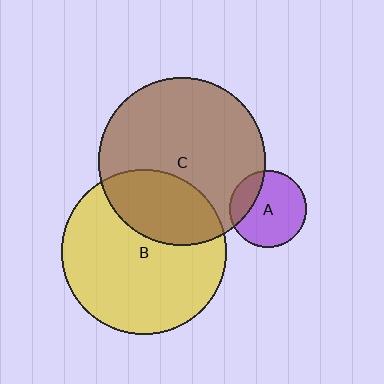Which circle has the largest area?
Circle C (brown).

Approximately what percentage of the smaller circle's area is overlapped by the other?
Approximately 30%.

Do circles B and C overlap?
Yes.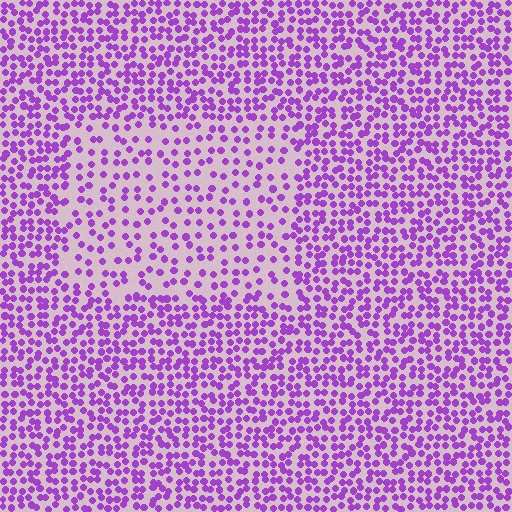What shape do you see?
I see a rectangle.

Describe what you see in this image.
The image contains small purple elements arranged at two different densities. A rectangle-shaped region is visible where the elements are less densely packed than the surrounding area.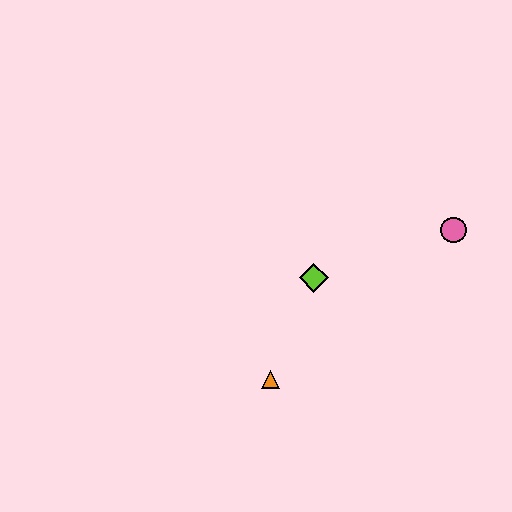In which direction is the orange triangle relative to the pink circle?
The orange triangle is to the left of the pink circle.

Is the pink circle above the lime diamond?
Yes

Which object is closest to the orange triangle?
The lime diamond is closest to the orange triangle.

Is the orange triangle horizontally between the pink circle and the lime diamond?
No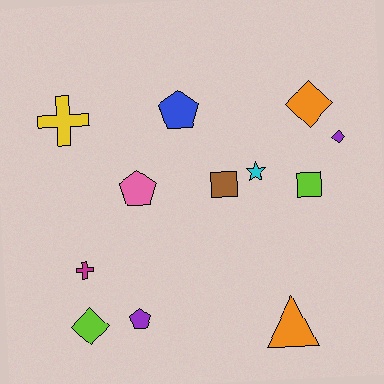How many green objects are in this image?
There are no green objects.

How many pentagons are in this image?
There are 3 pentagons.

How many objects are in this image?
There are 12 objects.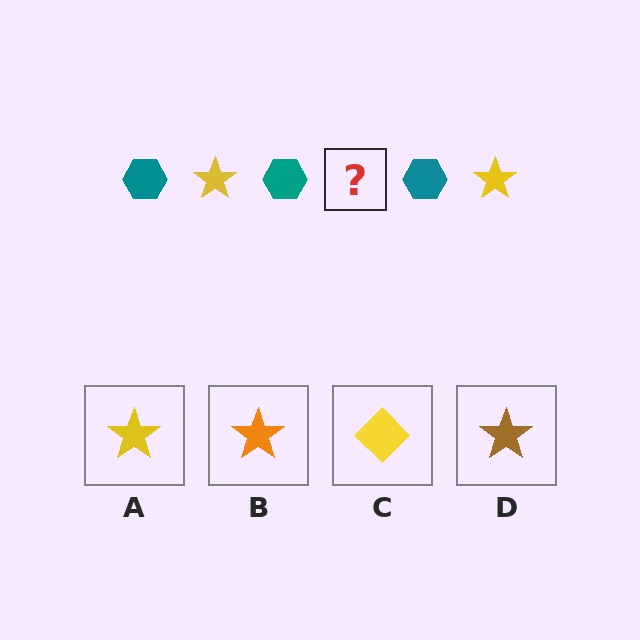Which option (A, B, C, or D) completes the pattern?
A.